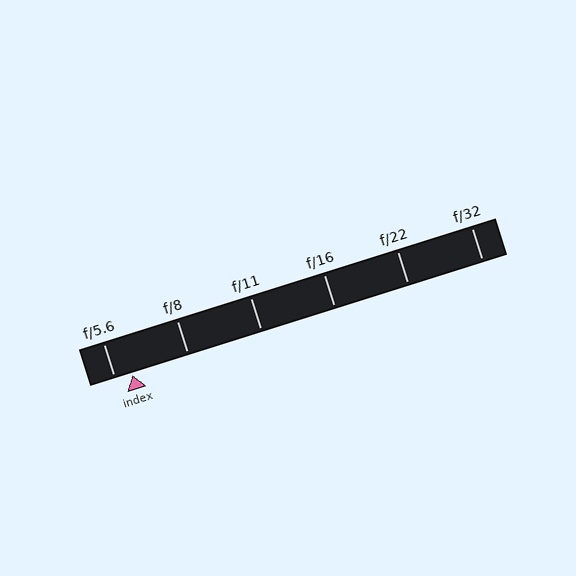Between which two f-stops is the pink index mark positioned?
The index mark is between f/5.6 and f/8.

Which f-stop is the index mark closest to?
The index mark is closest to f/5.6.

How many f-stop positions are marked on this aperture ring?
There are 6 f-stop positions marked.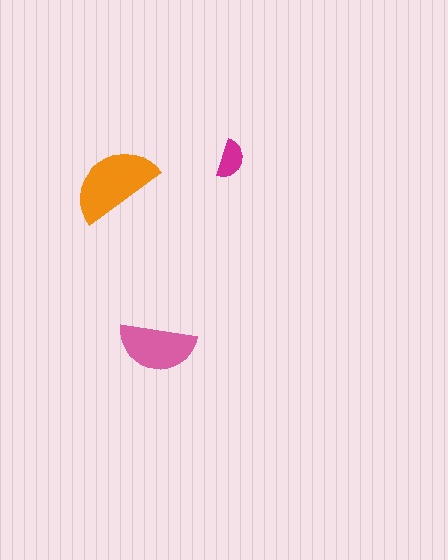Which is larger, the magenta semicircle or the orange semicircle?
The orange one.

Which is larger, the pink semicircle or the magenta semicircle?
The pink one.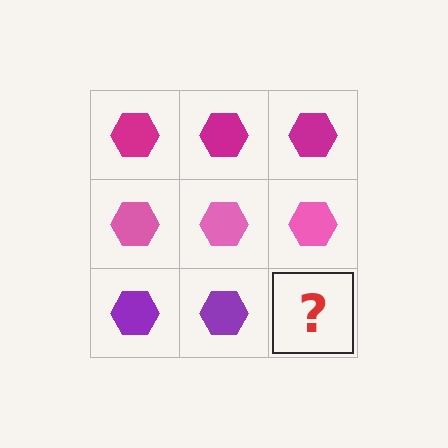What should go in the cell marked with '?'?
The missing cell should contain a purple hexagon.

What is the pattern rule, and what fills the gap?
The rule is that each row has a consistent color. The gap should be filled with a purple hexagon.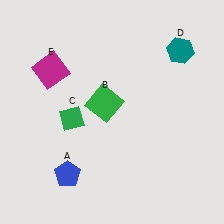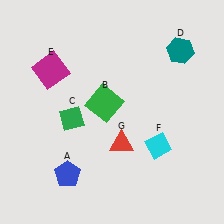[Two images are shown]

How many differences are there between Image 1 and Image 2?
There are 2 differences between the two images.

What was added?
A cyan diamond (F), a red triangle (G) were added in Image 2.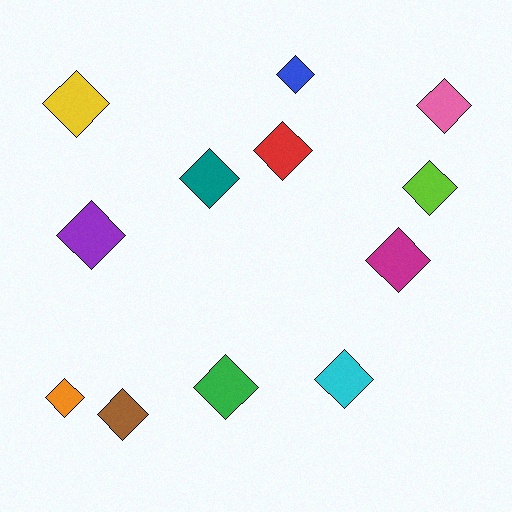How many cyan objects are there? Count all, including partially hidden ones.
There is 1 cyan object.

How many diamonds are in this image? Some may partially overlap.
There are 12 diamonds.